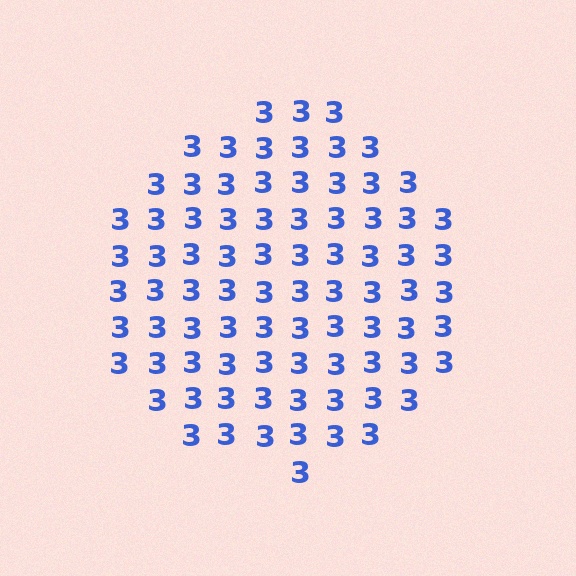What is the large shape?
The large shape is a circle.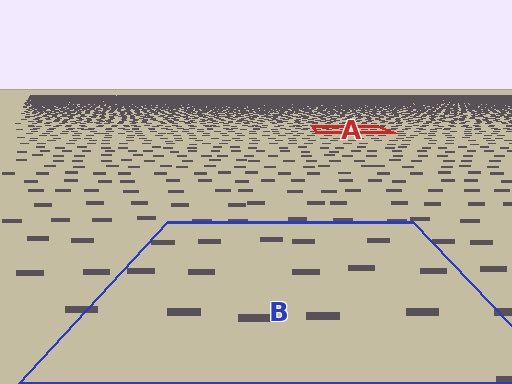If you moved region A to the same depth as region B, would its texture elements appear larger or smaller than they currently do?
They would appear larger. At a closer depth, the same texture elements are projected at a bigger on-screen size.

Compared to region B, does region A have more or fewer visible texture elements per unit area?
Region A has more texture elements per unit area — they are packed more densely because it is farther away.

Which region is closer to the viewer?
Region B is closer. The texture elements there are larger and more spread out.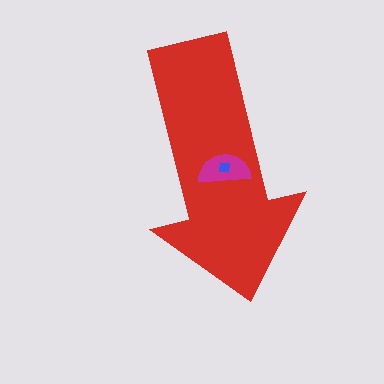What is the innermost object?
The blue square.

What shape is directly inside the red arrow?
The magenta semicircle.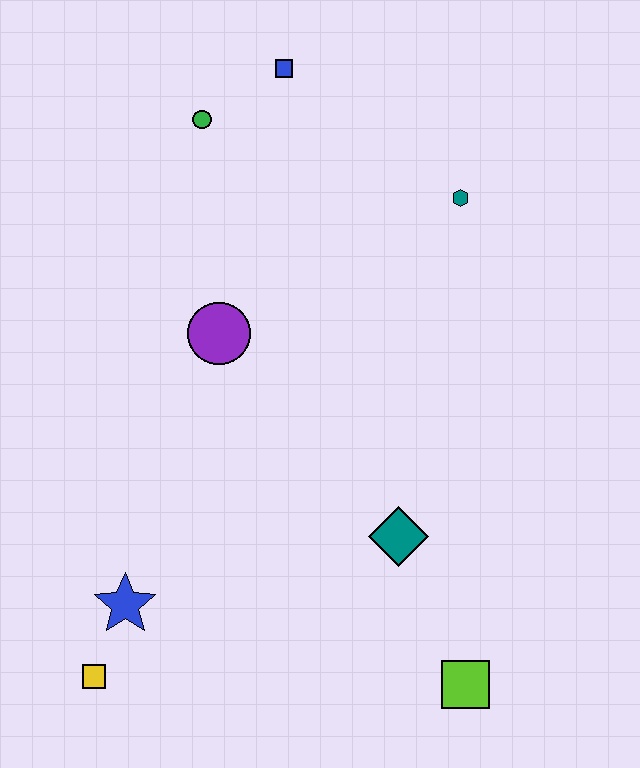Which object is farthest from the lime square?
The blue square is farthest from the lime square.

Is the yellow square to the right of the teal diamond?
No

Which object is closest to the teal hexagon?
The blue square is closest to the teal hexagon.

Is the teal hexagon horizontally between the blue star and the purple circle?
No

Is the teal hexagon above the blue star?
Yes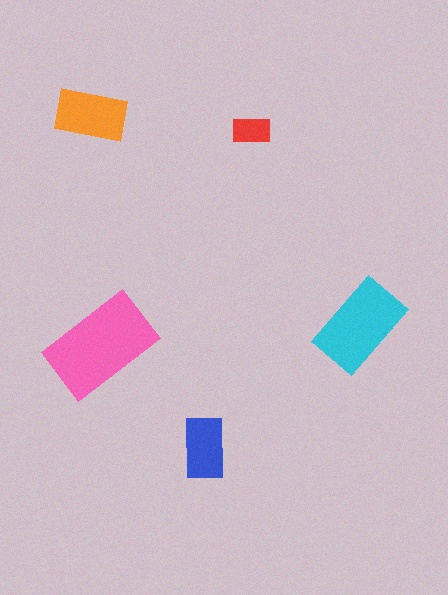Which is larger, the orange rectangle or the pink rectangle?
The pink one.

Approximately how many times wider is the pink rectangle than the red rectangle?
About 3 times wider.